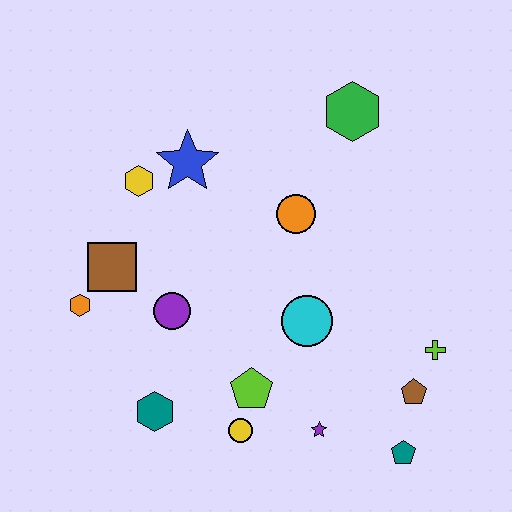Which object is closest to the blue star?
The yellow hexagon is closest to the blue star.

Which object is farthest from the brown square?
The teal pentagon is farthest from the brown square.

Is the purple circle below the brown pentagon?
No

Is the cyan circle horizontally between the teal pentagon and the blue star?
Yes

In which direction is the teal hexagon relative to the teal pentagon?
The teal hexagon is to the left of the teal pentagon.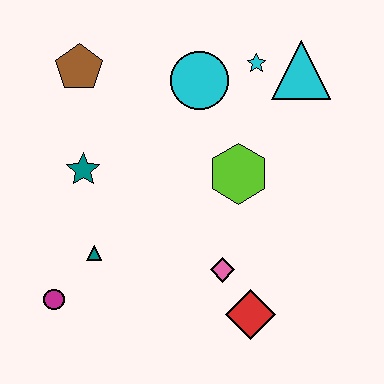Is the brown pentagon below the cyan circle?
No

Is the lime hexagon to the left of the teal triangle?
No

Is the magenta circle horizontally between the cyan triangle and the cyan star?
No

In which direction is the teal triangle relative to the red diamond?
The teal triangle is to the left of the red diamond.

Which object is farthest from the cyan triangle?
The magenta circle is farthest from the cyan triangle.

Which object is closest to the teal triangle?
The magenta circle is closest to the teal triangle.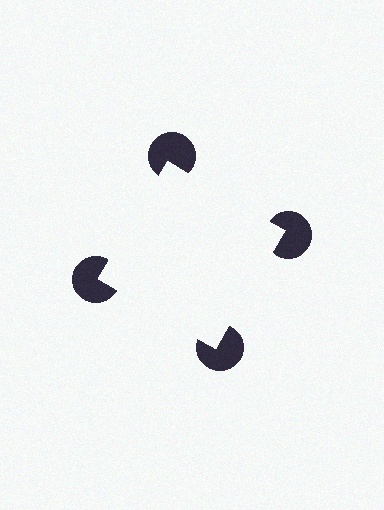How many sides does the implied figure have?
4 sides.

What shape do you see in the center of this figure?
An illusory square — its edges are inferred from the aligned wedge cuts in the pac-man discs, not physically drawn.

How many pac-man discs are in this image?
There are 4 — one at each vertex of the illusory square.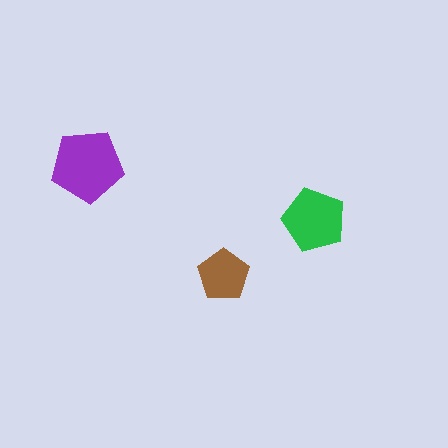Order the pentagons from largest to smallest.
the purple one, the green one, the brown one.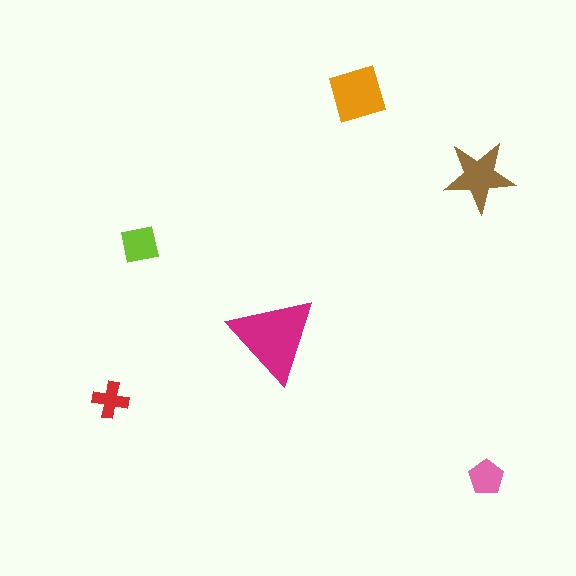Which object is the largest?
The magenta triangle.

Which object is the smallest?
The red cross.